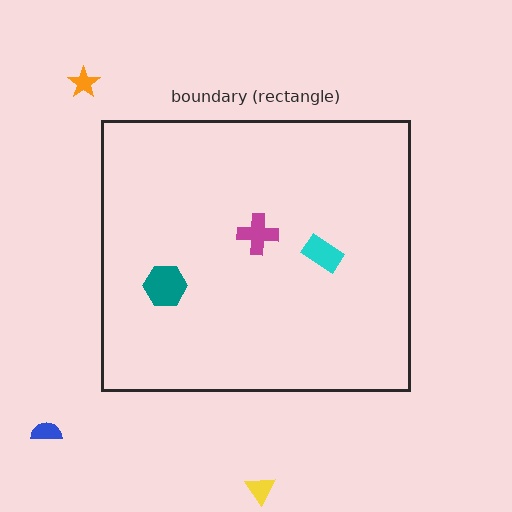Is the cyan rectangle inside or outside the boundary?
Inside.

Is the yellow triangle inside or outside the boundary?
Outside.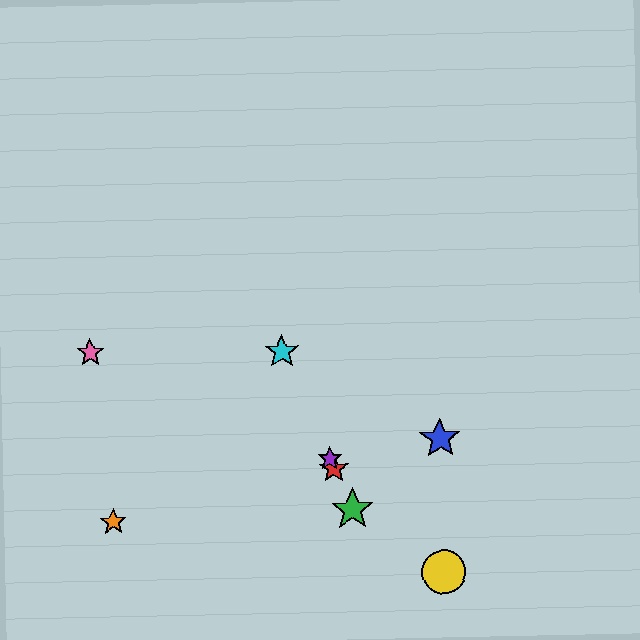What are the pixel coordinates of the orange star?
The orange star is at (114, 522).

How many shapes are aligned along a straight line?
4 shapes (the red star, the green star, the purple star, the cyan star) are aligned along a straight line.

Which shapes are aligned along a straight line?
The red star, the green star, the purple star, the cyan star are aligned along a straight line.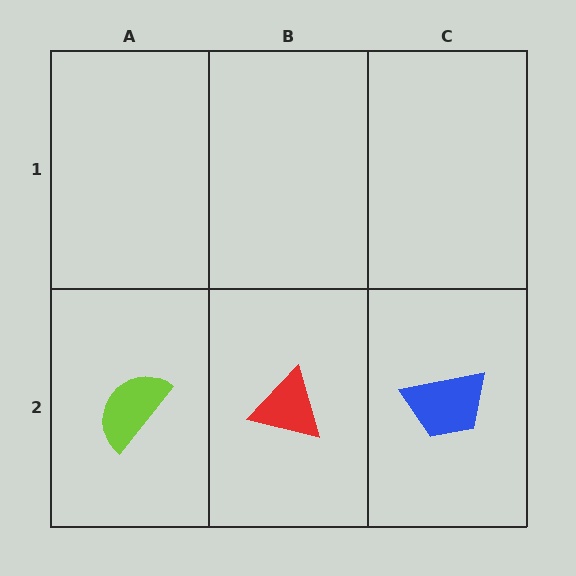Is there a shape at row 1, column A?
No, that cell is empty.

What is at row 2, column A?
A lime semicircle.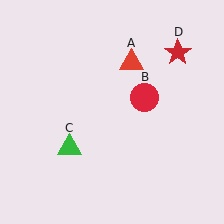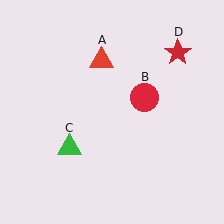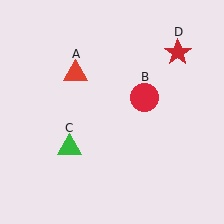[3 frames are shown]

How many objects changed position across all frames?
1 object changed position: red triangle (object A).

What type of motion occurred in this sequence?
The red triangle (object A) rotated counterclockwise around the center of the scene.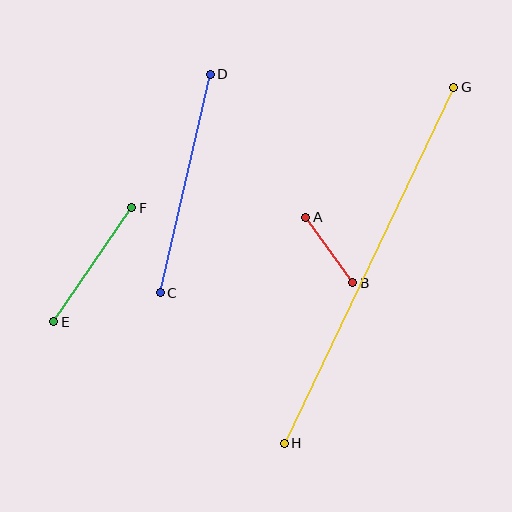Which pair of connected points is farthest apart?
Points G and H are farthest apart.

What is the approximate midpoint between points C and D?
The midpoint is at approximately (185, 183) pixels.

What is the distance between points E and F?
The distance is approximately 138 pixels.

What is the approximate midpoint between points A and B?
The midpoint is at approximately (329, 250) pixels.